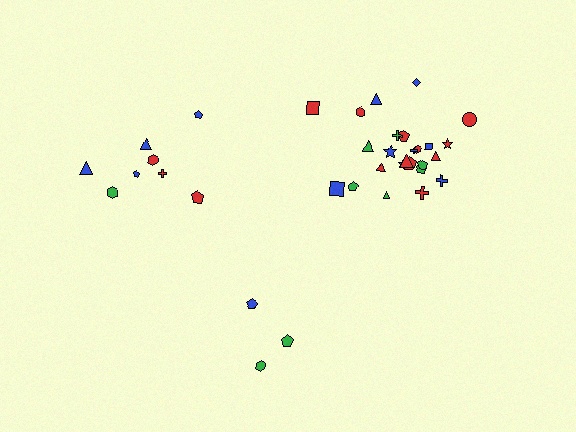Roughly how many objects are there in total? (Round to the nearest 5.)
Roughly 35 objects in total.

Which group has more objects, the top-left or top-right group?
The top-right group.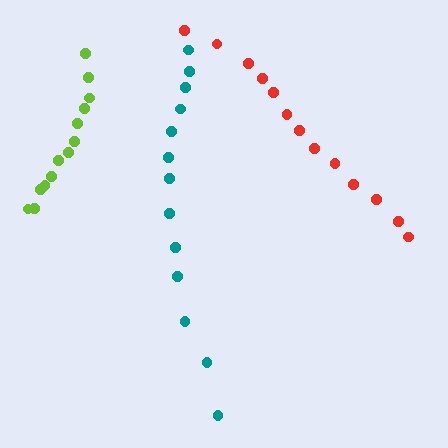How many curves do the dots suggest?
There are 3 distinct paths.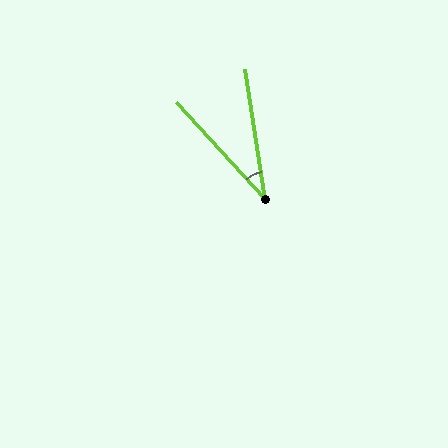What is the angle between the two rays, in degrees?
Approximately 34 degrees.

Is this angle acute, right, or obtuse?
It is acute.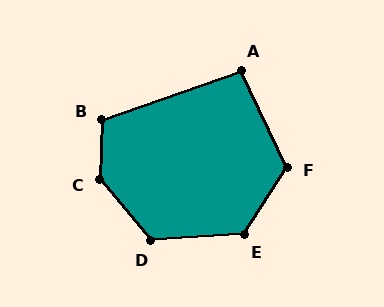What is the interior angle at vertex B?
Approximately 112 degrees (obtuse).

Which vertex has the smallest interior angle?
A, at approximately 96 degrees.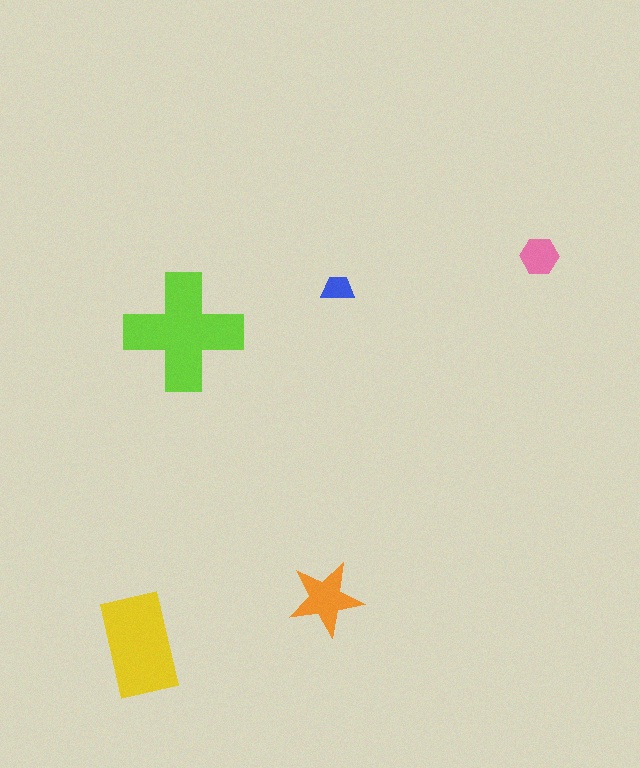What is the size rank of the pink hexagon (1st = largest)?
4th.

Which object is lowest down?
The yellow rectangle is bottommost.